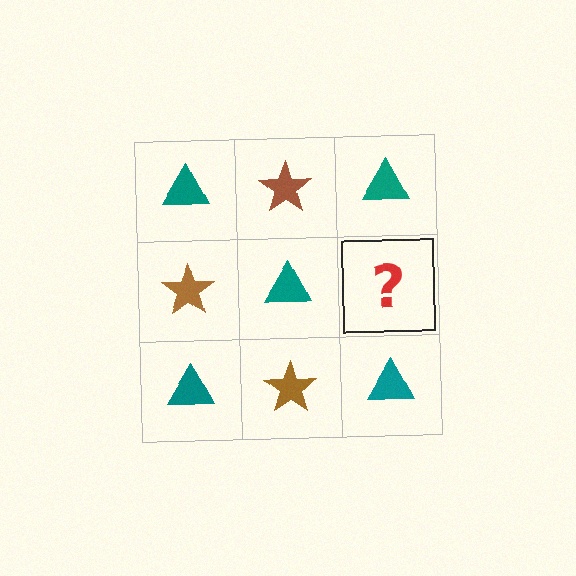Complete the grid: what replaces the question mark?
The question mark should be replaced with a brown star.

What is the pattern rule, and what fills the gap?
The rule is that it alternates teal triangle and brown star in a checkerboard pattern. The gap should be filled with a brown star.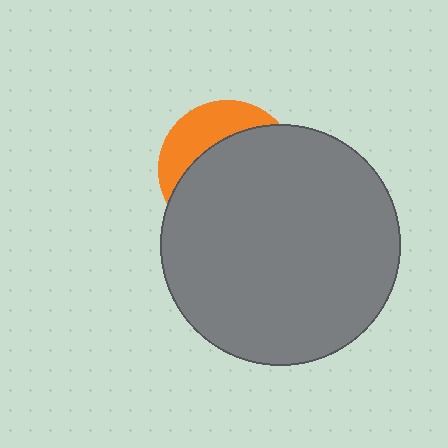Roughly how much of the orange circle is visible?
A small part of it is visible (roughly 30%).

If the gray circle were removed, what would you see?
You would see the complete orange circle.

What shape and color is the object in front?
The object in front is a gray circle.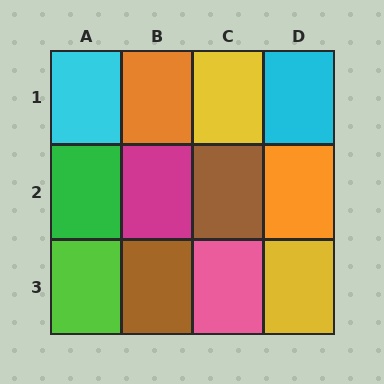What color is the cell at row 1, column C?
Yellow.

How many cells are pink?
1 cell is pink.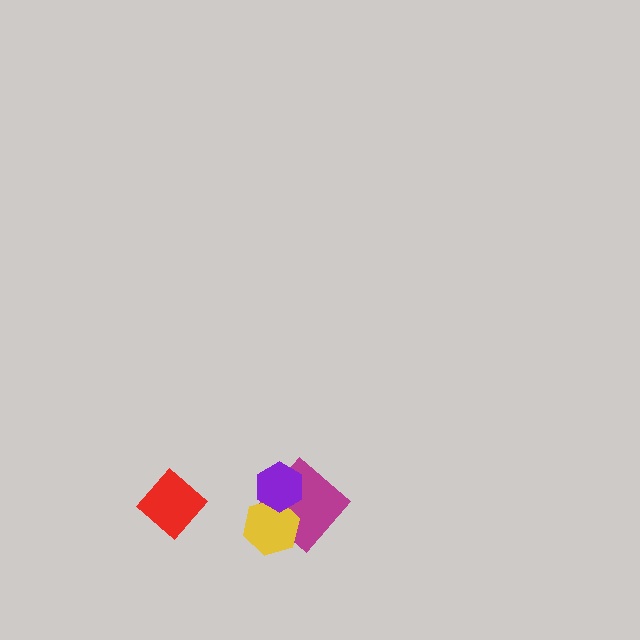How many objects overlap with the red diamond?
0 objects overlap with the red diamond.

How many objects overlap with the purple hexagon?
2 objects overlap with the purple hexagon.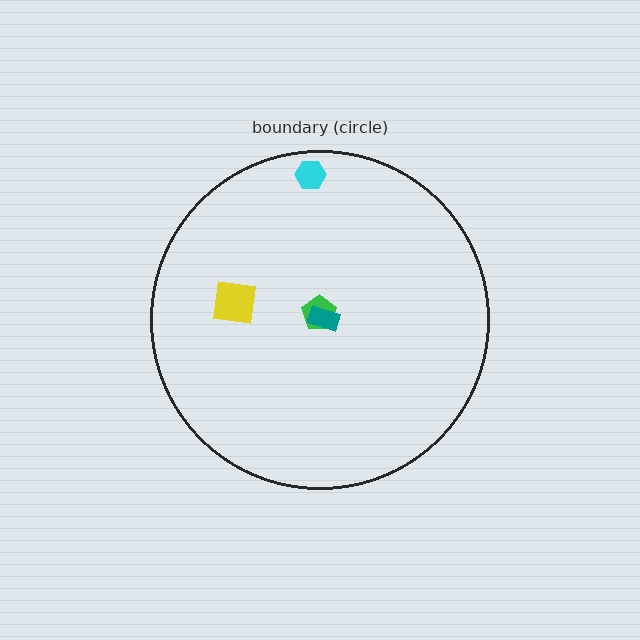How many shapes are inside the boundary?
4 inside, 0 outside.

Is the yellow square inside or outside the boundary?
Inside.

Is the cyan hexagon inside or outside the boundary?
Inside.